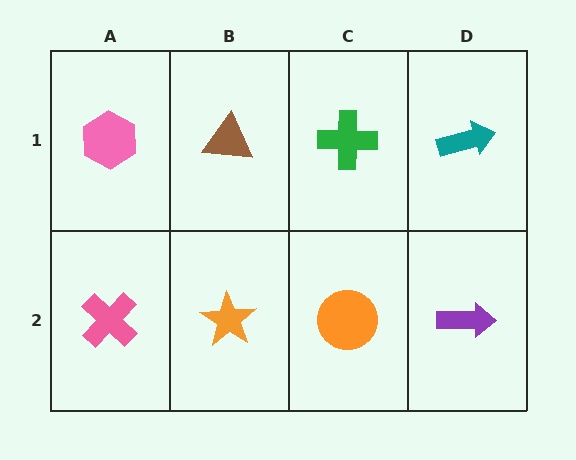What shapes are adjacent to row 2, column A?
A pink hexagon (row 1, column A), an orange star (row 2, column B).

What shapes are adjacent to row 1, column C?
An orange circle (row 2, column C), a brown triangle (row 1, column B), a teal arrow (row 1, column D).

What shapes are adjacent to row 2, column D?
A teal arrow (row 1, column D), an orange circle (row 2, column C).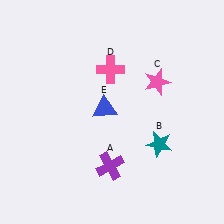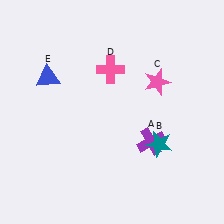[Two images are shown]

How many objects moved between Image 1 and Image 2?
2 objects moved between the two images.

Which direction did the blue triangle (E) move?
The blue triangle (E) moved left.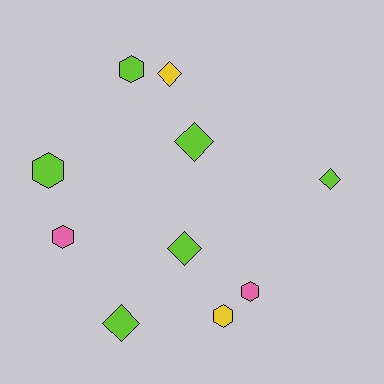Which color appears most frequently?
Lime, with 6 objects.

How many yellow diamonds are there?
There is 1 yellow diamond.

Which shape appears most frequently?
Diamond, with 5 objects.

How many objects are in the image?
There are 10 objects.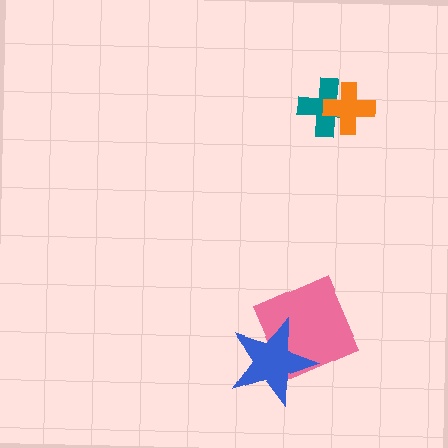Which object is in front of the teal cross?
The orange cross is in front of the teal cross.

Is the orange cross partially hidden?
No, no other shape covers it.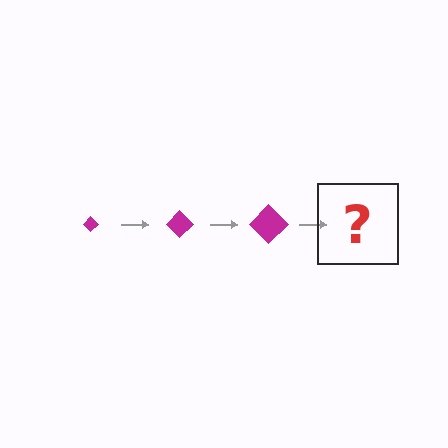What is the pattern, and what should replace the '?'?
The pattern is that the diamond gets progressively larger each step. The '?' should be a magenta diamond, larger than the previous one.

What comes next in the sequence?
The next element should be a magenta diamond, larger than the previous one.